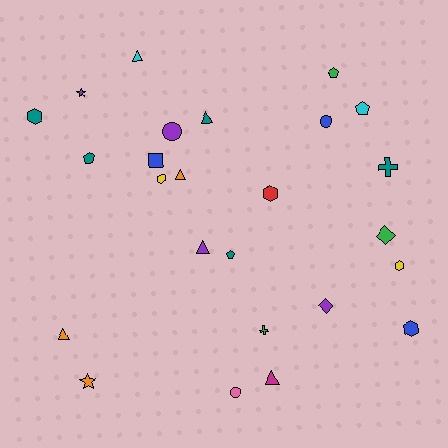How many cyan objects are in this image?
There are 2 cyan objects.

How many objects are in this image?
There are 25 objects.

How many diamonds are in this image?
There are 2 diamonds.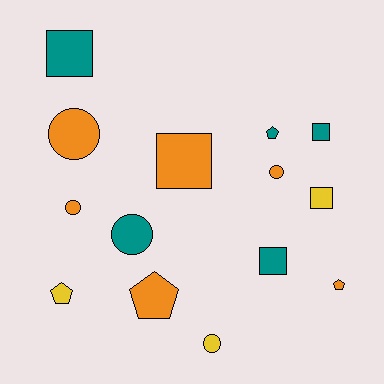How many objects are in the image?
There are 14 objects.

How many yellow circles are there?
There is 1 yellow circle.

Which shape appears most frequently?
Square, with 5 objects.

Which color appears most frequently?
Orange, with 6 objects.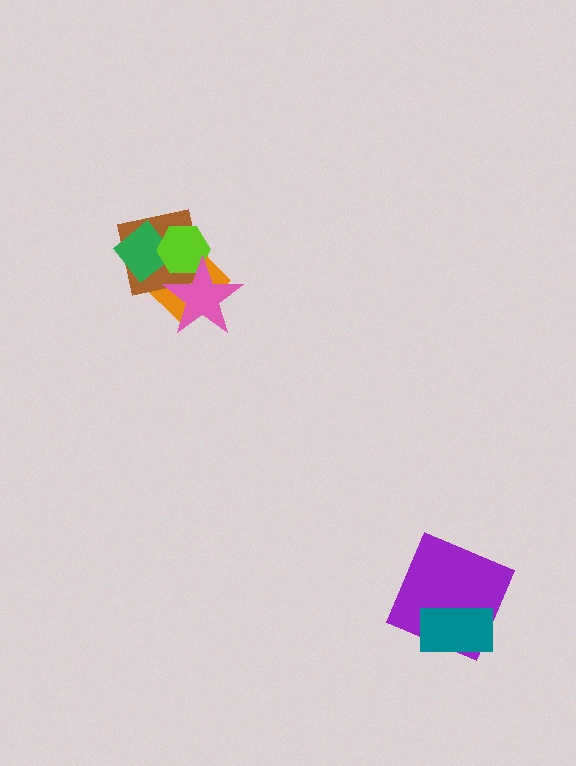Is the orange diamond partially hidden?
Yes, it is partially covered by another shape.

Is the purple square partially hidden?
Yes, it is partially covered by another shape.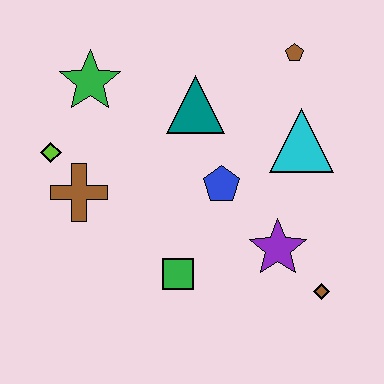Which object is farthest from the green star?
The brown diamond is farthest from the green star.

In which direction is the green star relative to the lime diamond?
The green star is above the lime diamond.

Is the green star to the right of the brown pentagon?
No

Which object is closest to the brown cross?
The lime diamond is closest to the brown cross.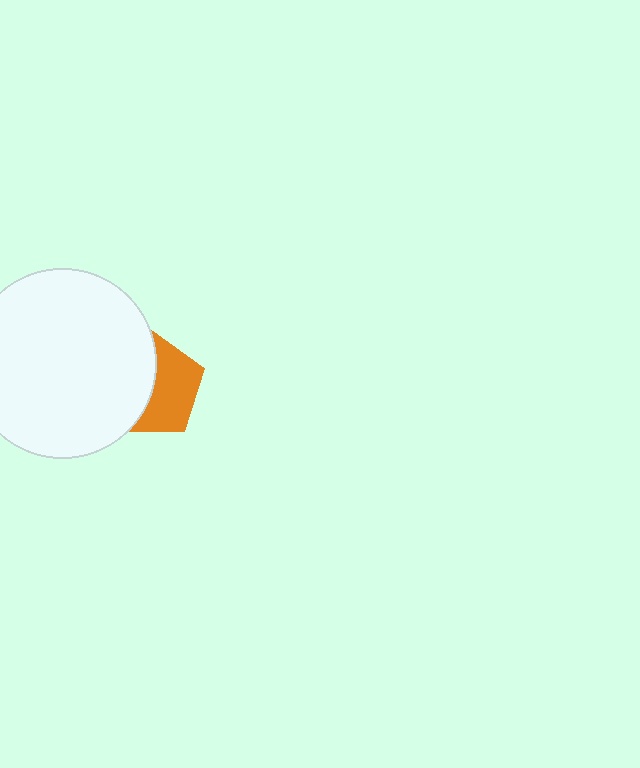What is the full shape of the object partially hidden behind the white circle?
The partially hidden object is an orange pentagon.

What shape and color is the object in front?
The object in front is a white circle.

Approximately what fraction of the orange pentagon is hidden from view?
Roughly 50% of the orange pentagon is hidden behind the white circle.